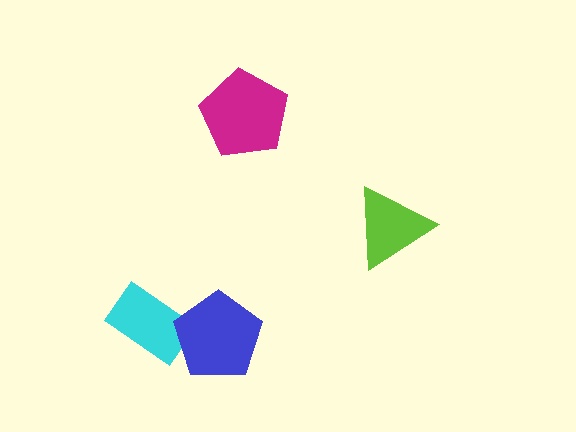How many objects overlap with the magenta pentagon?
0 objects overlap with the magenta pentagon.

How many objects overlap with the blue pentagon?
1 object overlaps with the blue pentagon.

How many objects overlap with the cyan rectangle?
1 object overlaps with the cyan rectangle.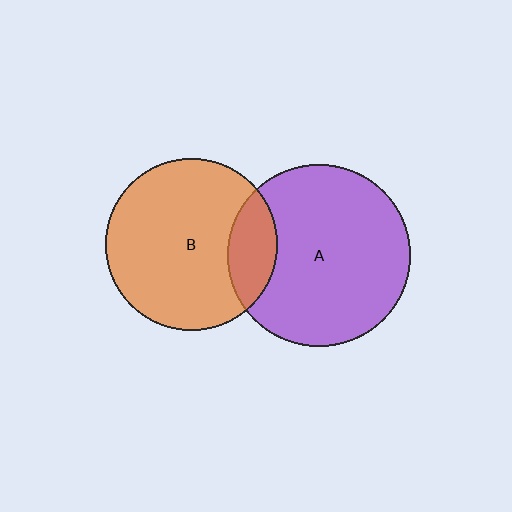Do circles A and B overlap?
Yes.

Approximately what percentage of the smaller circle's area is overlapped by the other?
Approximately 20%.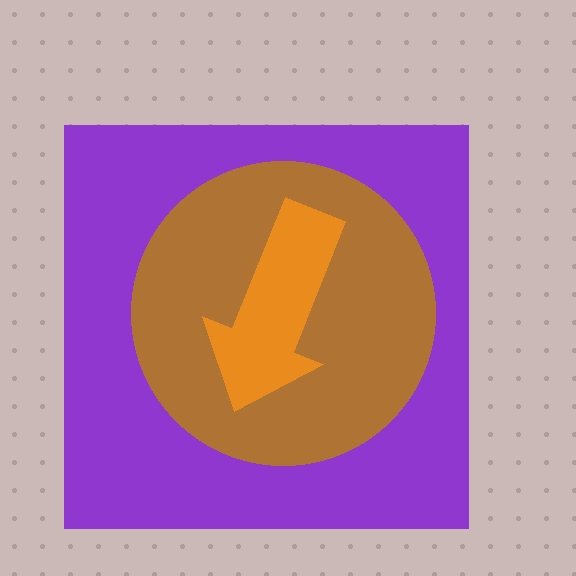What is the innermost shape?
The orange arrow.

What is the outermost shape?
The purple square.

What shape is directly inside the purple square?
The brown circle.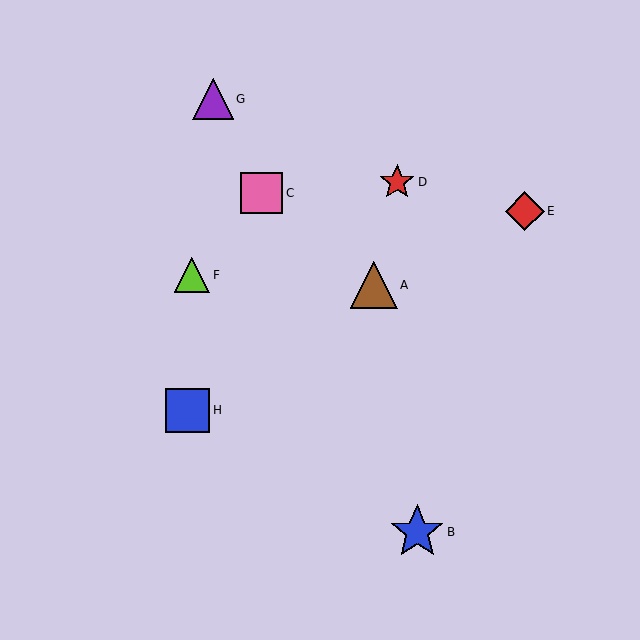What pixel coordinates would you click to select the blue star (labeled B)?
Click at (417, 532) to select the blue star B.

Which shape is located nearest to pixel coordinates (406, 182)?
The red star (labeled D) at (397, 182) is nearest to that location.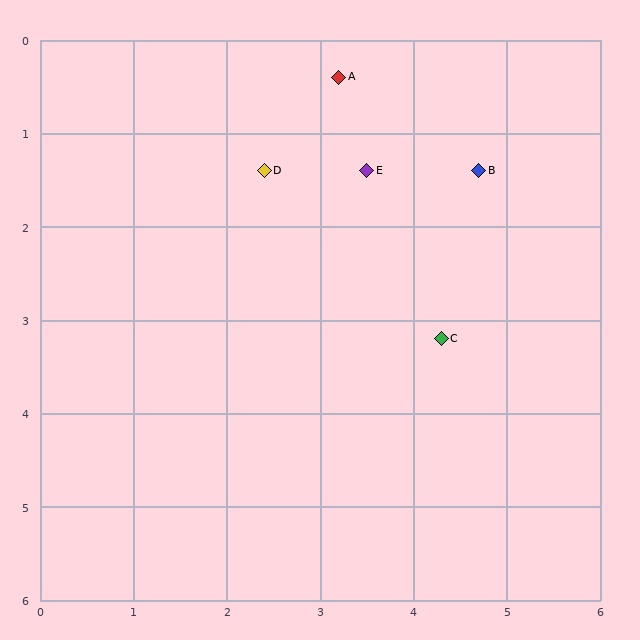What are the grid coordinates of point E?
Point E is at approximately (3.5, 1.4).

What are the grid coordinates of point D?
Point D is at approximately (2.4, 1.4).